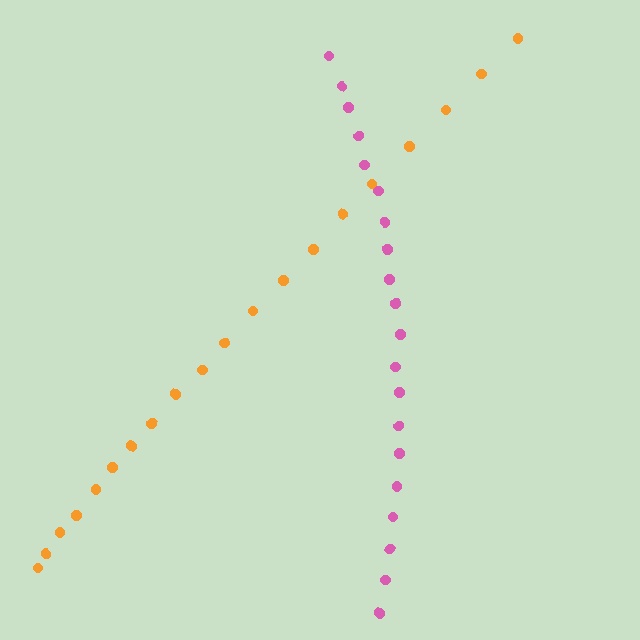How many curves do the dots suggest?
There are 2 distinct paths.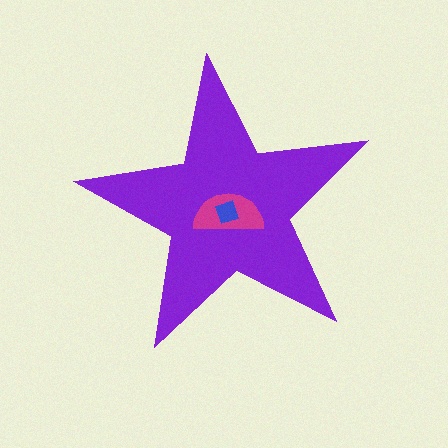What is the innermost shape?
The blue diamond.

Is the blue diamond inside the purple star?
Yes.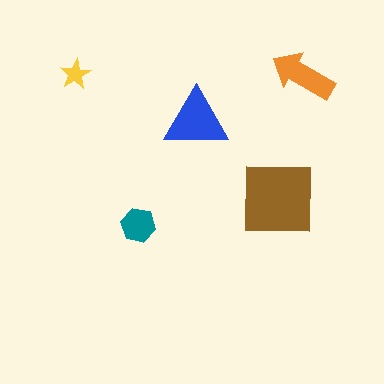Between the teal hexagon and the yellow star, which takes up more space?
The teal hexagon.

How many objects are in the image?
There are 5 objects in the image.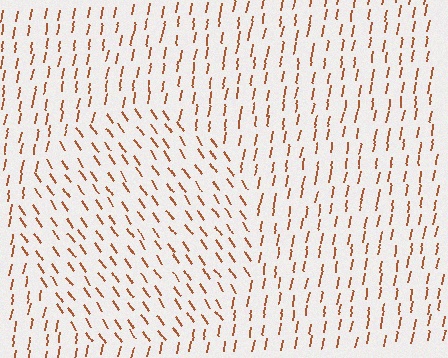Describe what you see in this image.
The image is filled with small brown line segments. A circle region in the image has lines oriented differently from the surrounding lines, creating a visible texture boundary.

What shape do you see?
I see a circle.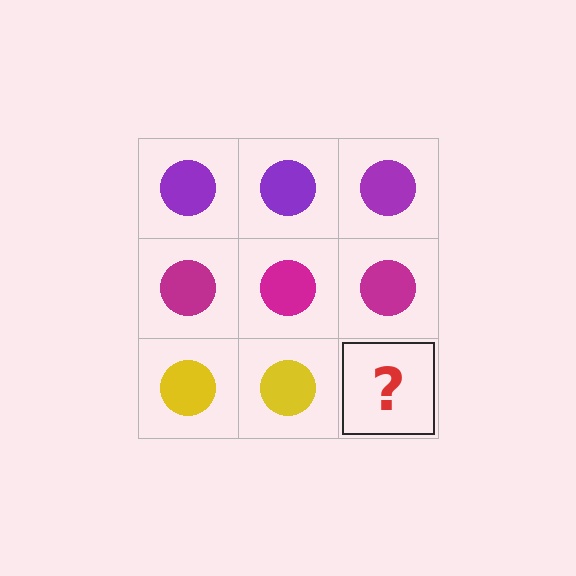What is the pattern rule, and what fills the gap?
The rule is that each row has a consistent color. The gap should be filled with a yellow circle.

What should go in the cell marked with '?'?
The missing cell should contain a yellow circle.